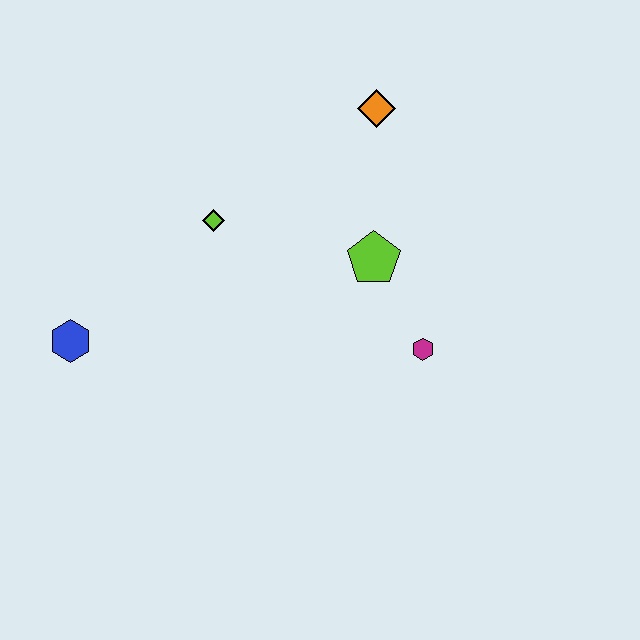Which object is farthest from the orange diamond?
The blue hexagon is farthest from the orange diamond.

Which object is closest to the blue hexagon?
The lime diamond is closest to the blue hexagon.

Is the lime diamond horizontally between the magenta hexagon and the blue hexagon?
Yes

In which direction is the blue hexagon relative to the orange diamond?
The blue hexagon is to the left of the orange diamond.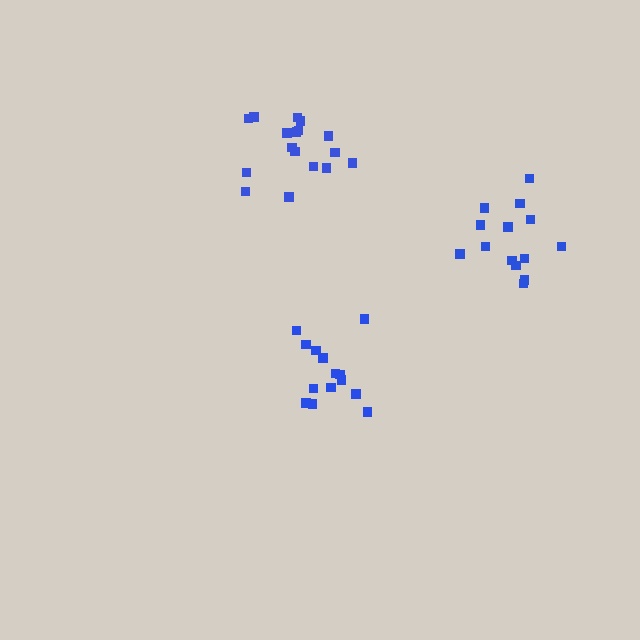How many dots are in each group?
Group 1: 14 dots, Group 2: 14 dots, Group 3: 17 dots (45 total).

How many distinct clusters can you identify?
There are 3 distinct clusters.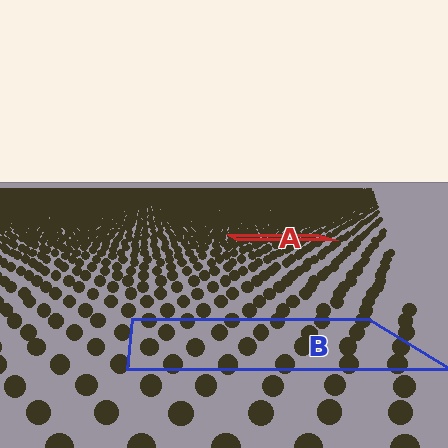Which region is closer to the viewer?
Region B is closer. The texture elements there are larger and more spread out.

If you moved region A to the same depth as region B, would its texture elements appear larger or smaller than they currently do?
They would appear larger. At a closer depth, the same texture elements are projected at a bigger on-screen size.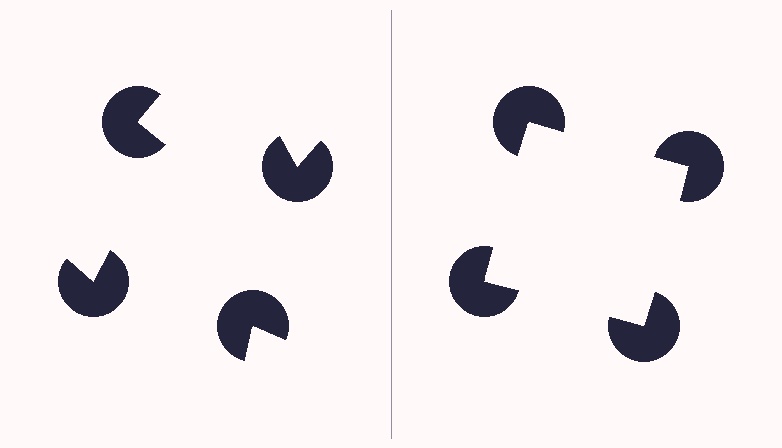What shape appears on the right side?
An illusory square.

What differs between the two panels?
The pac-man discs are positioned identically on both sides; only the wedge orientations differ. On the right they align to a square; on the left they are misaligned.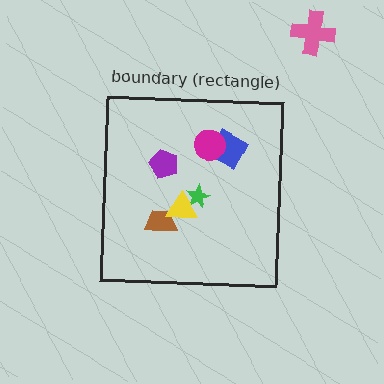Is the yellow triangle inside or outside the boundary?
Inside.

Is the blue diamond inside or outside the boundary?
Inside.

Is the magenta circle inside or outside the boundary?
Inside.